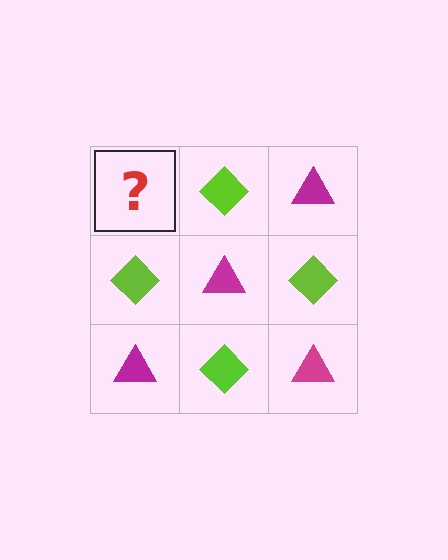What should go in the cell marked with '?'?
The missing cell should contain a magenta triangle.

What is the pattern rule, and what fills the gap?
The rule is that it alternates magenta triangle and lime diamond in a checkerboard pattern. The gap should be filled with a magenta triangle.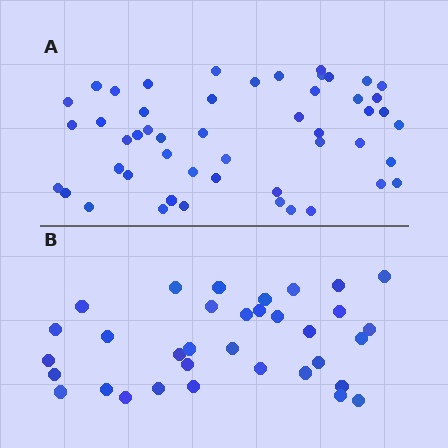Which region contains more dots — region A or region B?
Region A (the top region) has more dots.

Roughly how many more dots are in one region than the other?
Region A has approximately 15 more dots than region B.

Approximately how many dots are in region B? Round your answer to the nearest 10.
About 30 dots. (The exact count is 34, which rounds to 30.)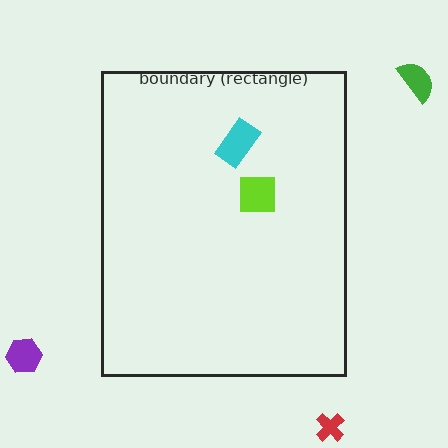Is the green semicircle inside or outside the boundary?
Outside.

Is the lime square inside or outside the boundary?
Inside.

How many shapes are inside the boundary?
2 inside, 3 outside.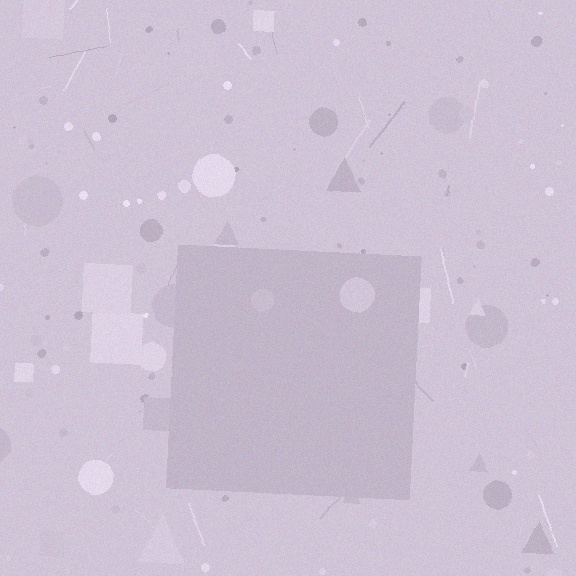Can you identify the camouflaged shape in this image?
The camouflaged shape is a square.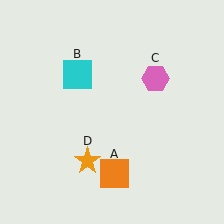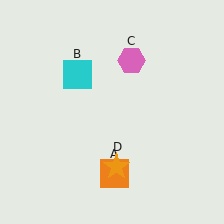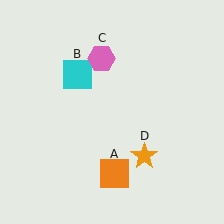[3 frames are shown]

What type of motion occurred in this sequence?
The pink hexagon (object C), orange star (object D) rotated counterclockwise around the center of the scene.